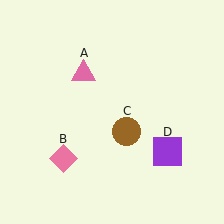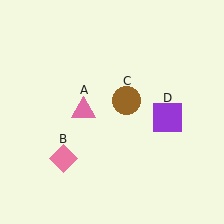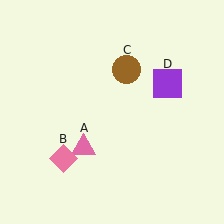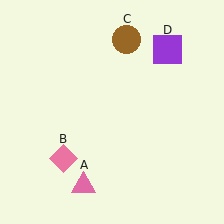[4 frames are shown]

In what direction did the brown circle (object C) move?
The brown circle (object C) moved up.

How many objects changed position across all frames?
3 objects changed position: pink triangle (object A), brown circle (object C), purple square (object D).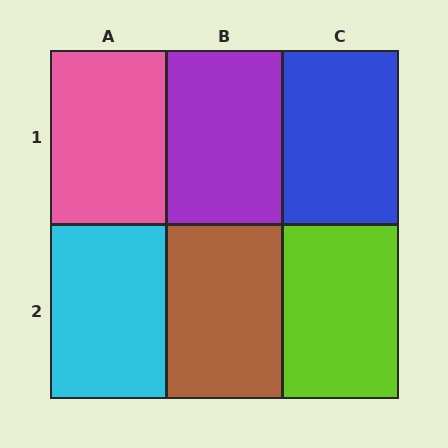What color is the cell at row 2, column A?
Cyan.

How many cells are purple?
1 cell is purple.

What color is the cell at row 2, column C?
Lime.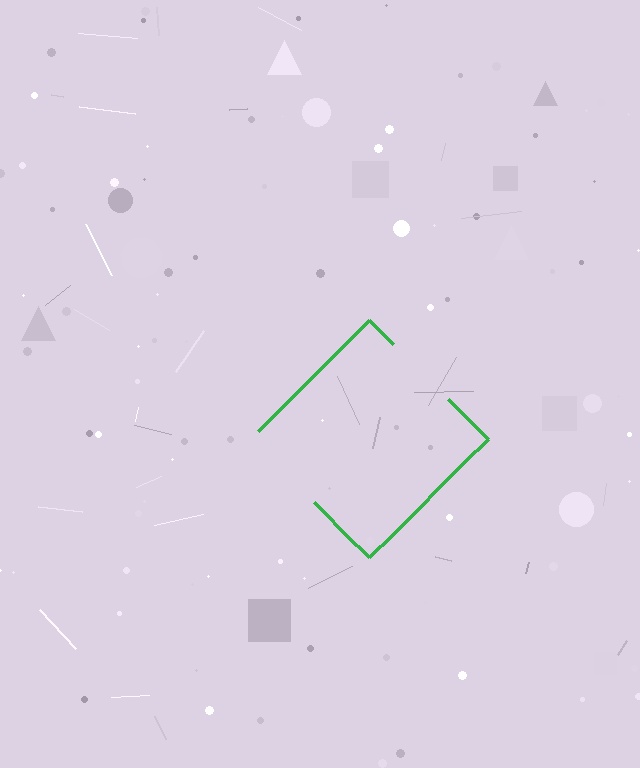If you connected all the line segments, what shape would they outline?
They would outline a diamond.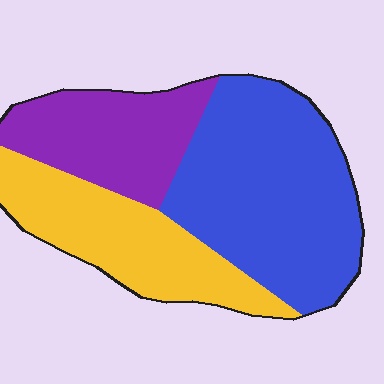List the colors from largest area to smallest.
From largest to smallest: blue, yellow, purple.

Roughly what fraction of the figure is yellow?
Yellow covers roughly 30% of the figure.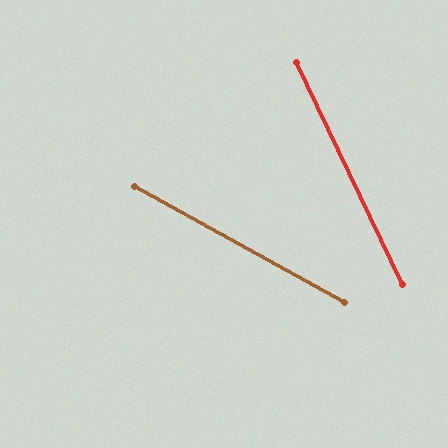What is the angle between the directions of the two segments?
Approximately 35 degrees.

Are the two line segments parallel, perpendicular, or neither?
Neither parallel nor perpendicular — they differ by about 35°.